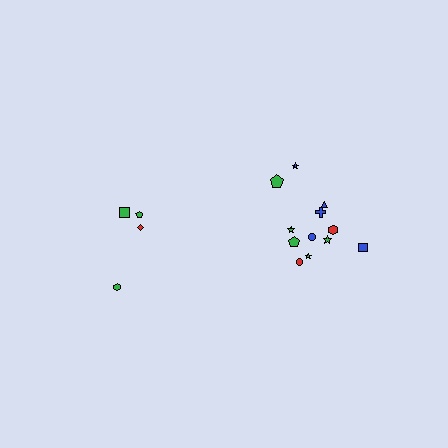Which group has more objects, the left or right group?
The right group.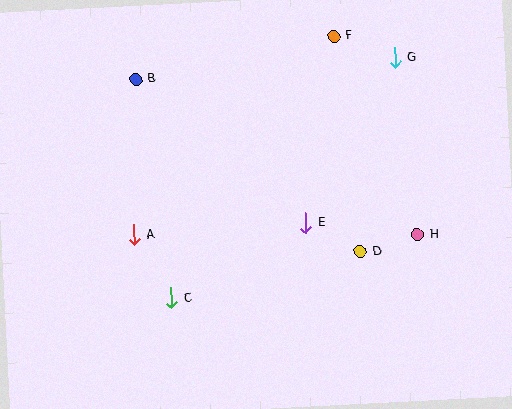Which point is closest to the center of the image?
Point E at (305, 223) is closest to the center.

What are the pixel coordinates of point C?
Point C is at (171, 298).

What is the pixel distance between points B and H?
The distance between B and H is 322 pixels.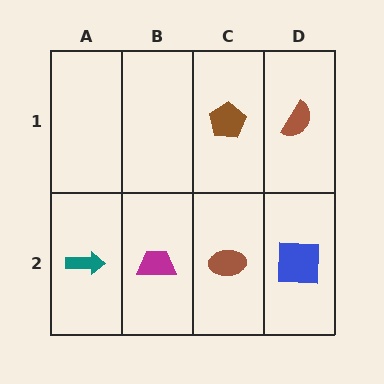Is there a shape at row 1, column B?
No, that cell is empty.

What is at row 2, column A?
A teal arrow.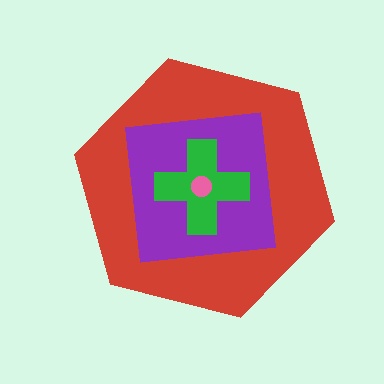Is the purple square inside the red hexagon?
Yes.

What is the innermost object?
The pink circle.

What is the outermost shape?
The red hexagon.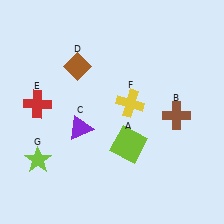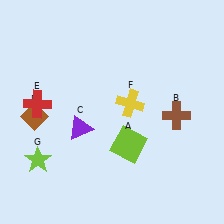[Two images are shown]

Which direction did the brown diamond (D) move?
The brown diamond (D) moved down.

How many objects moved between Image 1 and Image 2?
1 object moved between the two images.